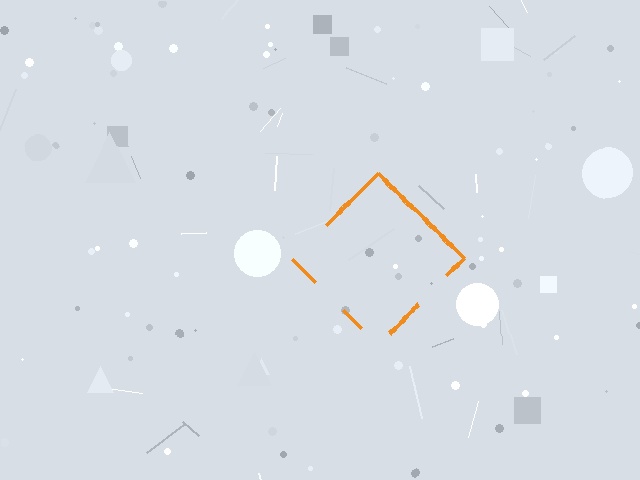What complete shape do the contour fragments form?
The contour fragments form a diamond.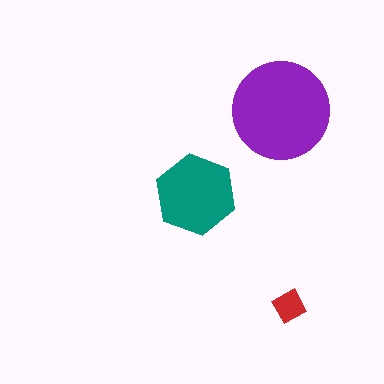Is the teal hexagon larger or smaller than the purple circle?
Smaller.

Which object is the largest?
The purple circle.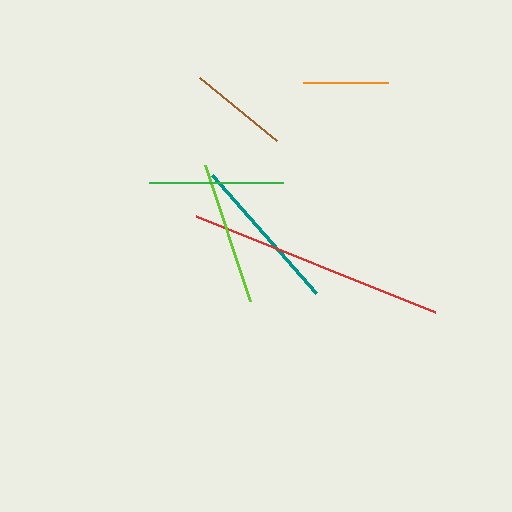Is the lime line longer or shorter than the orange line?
The lime line is longer than the orange line.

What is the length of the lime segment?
The lime segment is approximately 144 pixels long.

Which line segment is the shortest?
The orange line is the shortest at approximately 86 pixels.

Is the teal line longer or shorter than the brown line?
The teal line is longer than the brown line.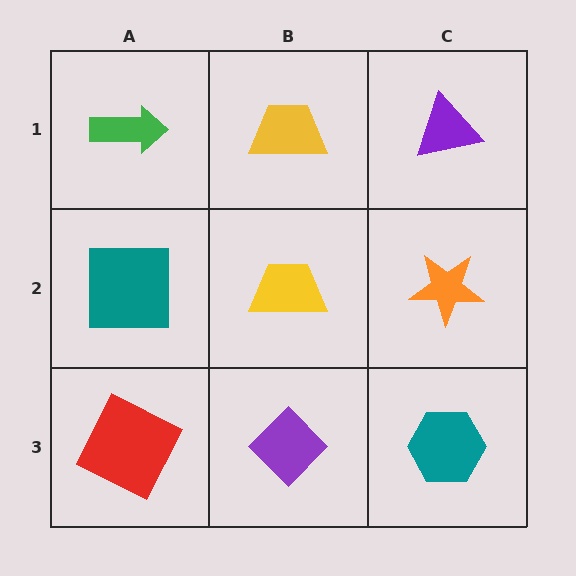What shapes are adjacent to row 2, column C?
A purple triangle (row 1, column C), a teal hexagon (row 3, column C), a yellow trapezoid (row 2, column B).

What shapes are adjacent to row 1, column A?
A teal square (row 2, column A), a yellow trapezoid (row 1, column B).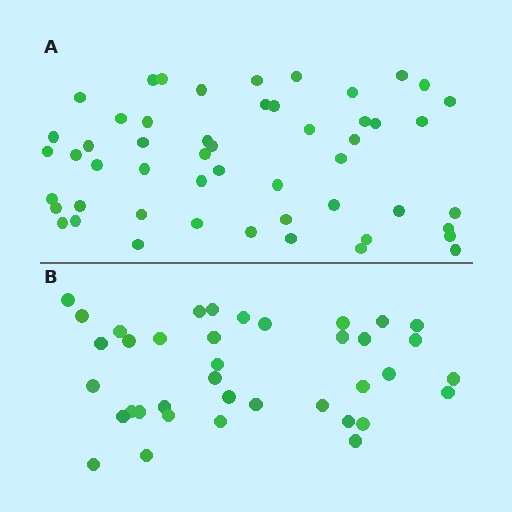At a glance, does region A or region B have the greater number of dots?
Region A (the top region) has more dots.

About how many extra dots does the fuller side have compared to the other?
Region A has approximately 15 more dots than region B.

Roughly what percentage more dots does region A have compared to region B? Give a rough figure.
About 35% more.